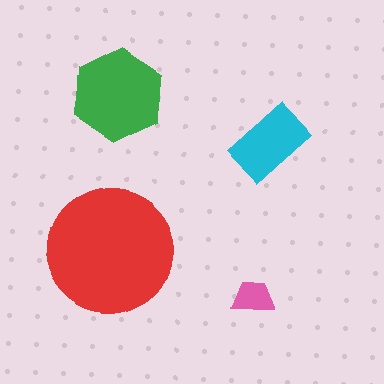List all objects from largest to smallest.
The red circle, the green hexagon, the cyan rectangle, the pink trapezoid.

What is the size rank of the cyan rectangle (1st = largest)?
3rd.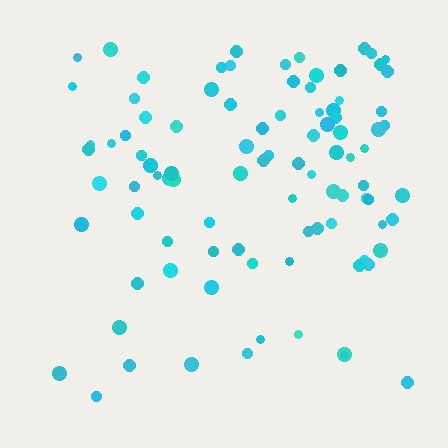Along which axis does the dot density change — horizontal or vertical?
Vertical.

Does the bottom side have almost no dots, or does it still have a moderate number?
Still a moderate number, just noticeably fewer than the top.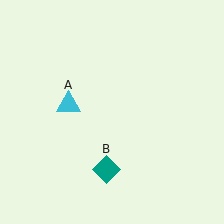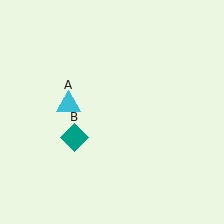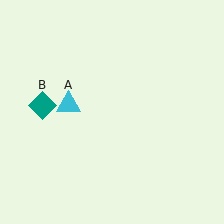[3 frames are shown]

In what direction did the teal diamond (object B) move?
The teal diamond (object B) moved up and to the left.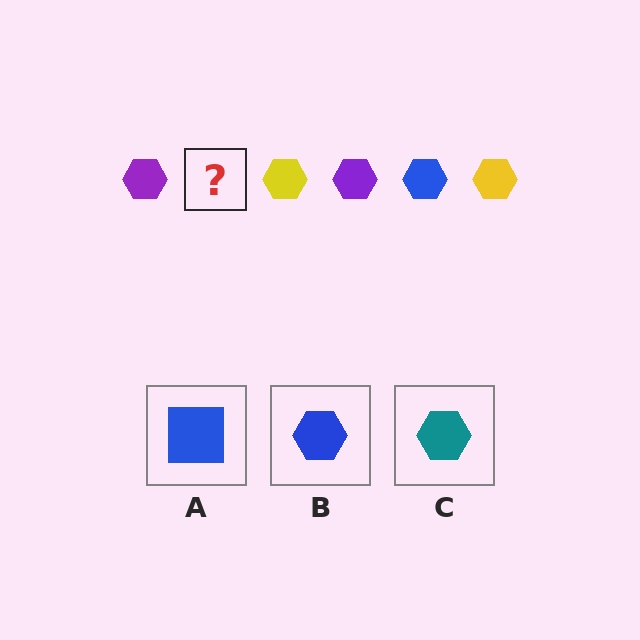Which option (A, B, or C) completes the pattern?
B.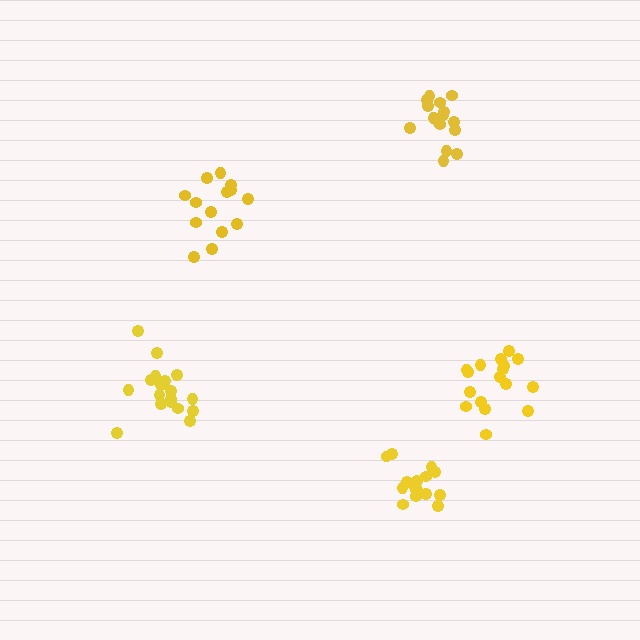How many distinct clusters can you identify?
There are 5 distinct clusters.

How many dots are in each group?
Group 1: 17 dots, Group 2: 16 dots, Group 3: 16 dots, Group 4: 14 dots, Group 5: 18 dots (81 total).